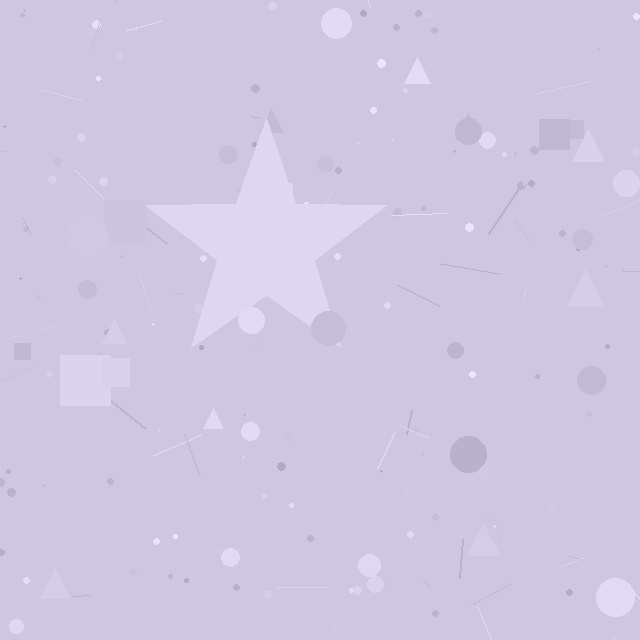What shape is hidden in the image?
A star is hidden in the image.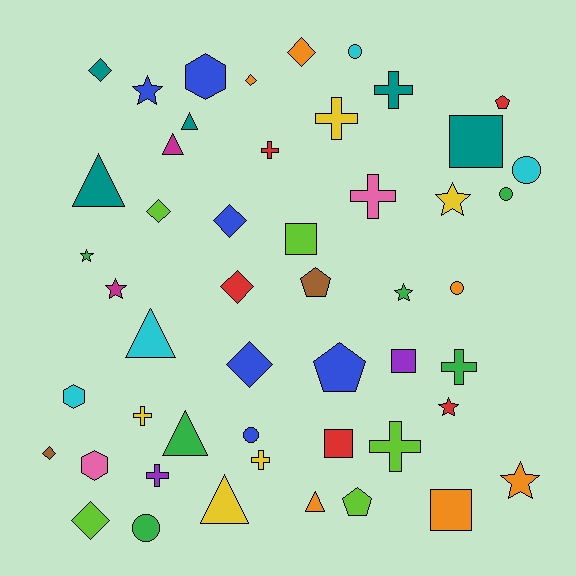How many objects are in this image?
There are 50 objects.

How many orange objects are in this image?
There are 6 orange objects.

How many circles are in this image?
There are 6 circles.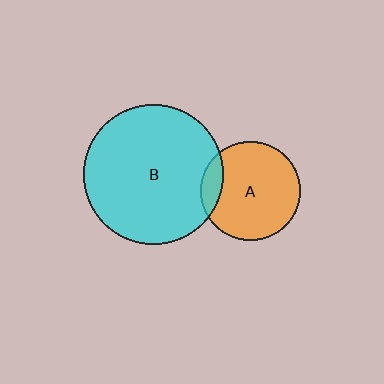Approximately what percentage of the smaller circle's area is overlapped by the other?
Approximately 15%.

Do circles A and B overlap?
Yes.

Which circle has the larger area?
Circle B (cyan).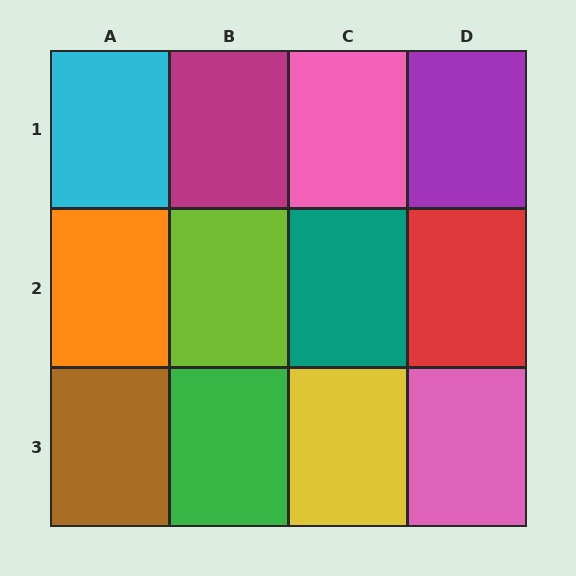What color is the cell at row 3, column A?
Brown.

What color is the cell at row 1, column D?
Purple.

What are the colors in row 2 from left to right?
Orange, lime, teal, red.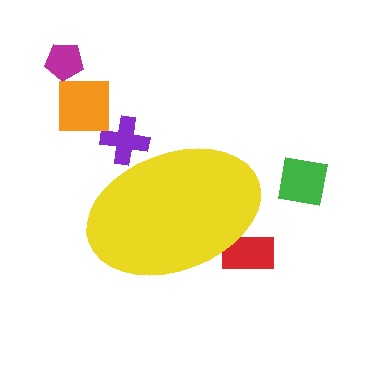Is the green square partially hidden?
No, the green square is fully visible.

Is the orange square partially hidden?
No, the orange square is fully visible.